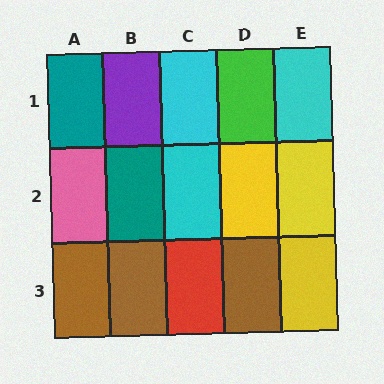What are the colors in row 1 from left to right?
Teal, purple, cyan, green, cyan.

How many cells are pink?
1 cell is pink.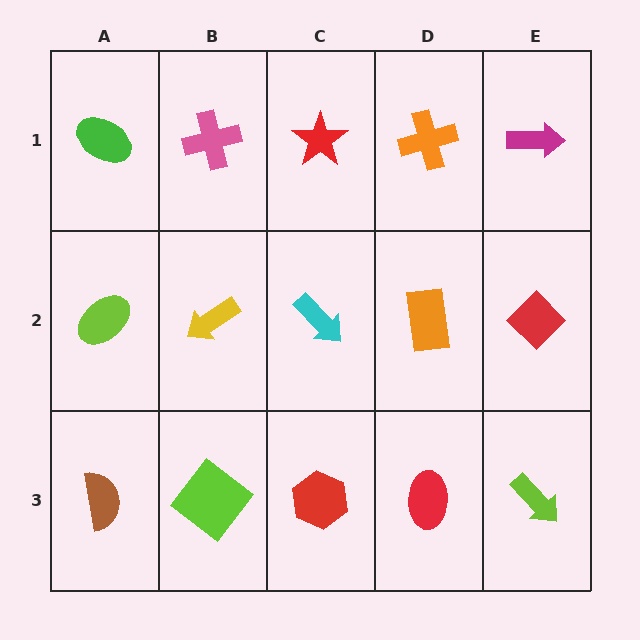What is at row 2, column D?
An orange rectangle.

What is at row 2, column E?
A red diamond.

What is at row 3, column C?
A red hexagon.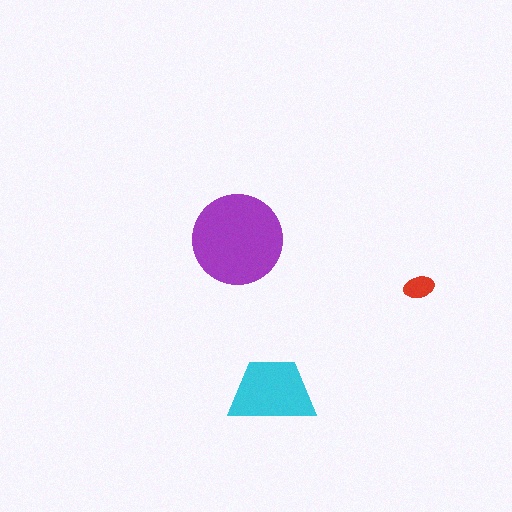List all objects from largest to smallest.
The purple circle, the cyan trapezoid, the red ellipse.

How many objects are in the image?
There are 3 objects in the image.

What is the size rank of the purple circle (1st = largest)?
1st.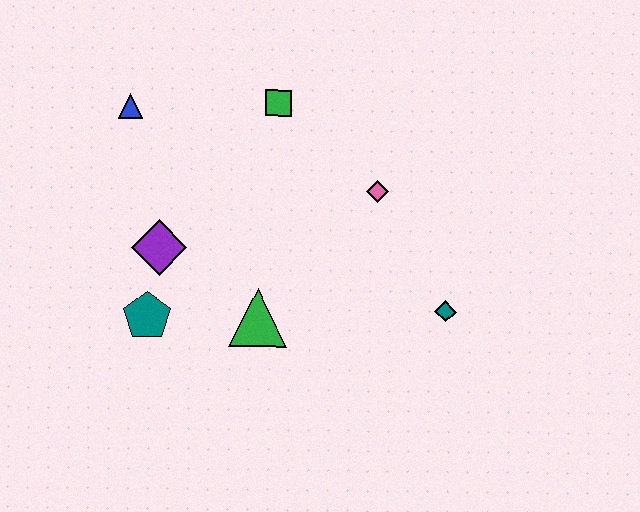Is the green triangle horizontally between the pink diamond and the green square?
No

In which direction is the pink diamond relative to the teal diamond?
The pink diamond is above the teal diamond.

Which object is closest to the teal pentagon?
The purple diamond is closest to the teal pentagon.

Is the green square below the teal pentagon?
No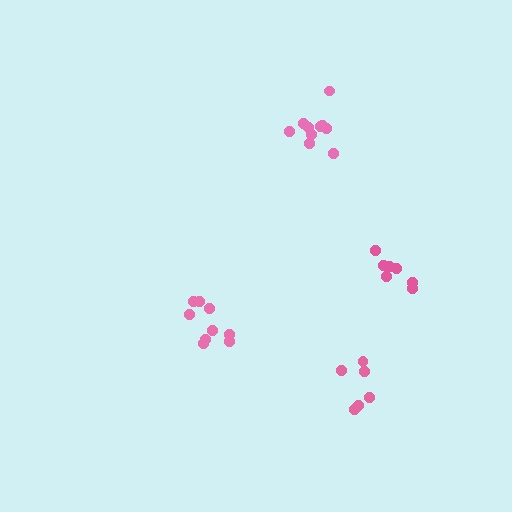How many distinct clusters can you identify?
There are 4 distinct clusters.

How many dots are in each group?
Group 1: 10 dots, Group 2: 6 dots, Group 3: 9 dots, Group 4: 7 dots (32 total).